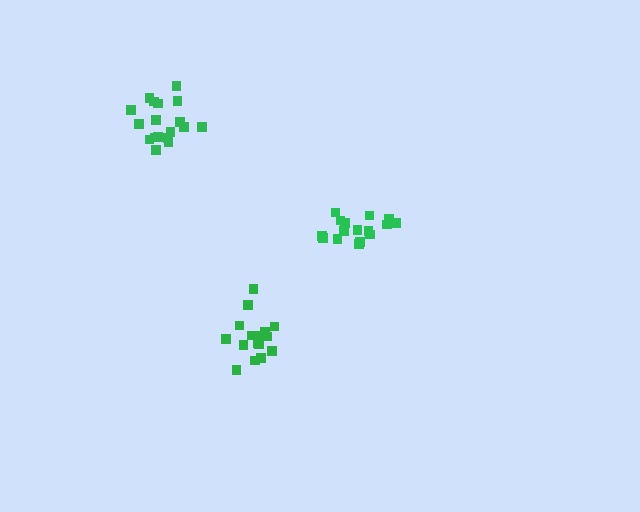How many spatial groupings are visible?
There are 3 spatial groupings.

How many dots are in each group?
Group 1: 16 dots, Group 2: 18 dots, Group 3: 16 dots (50 total).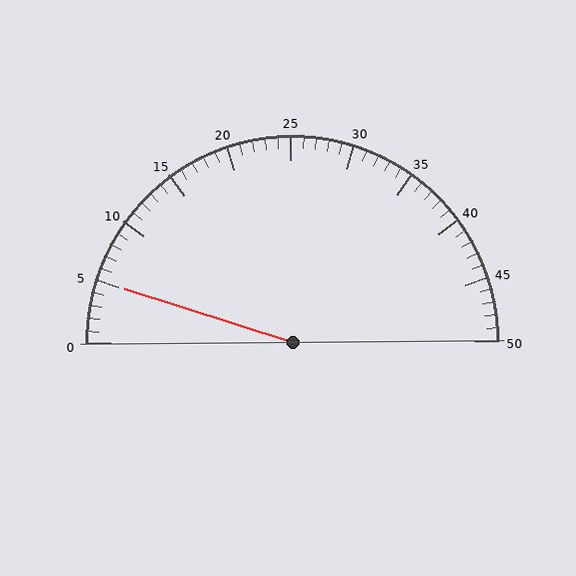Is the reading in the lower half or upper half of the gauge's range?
The reading is in the lower half of the range (0 to 50).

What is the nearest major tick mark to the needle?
The nearest major tick mark is 5.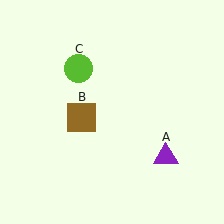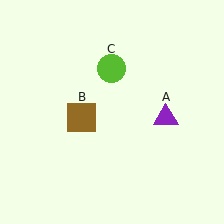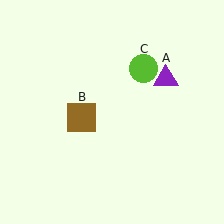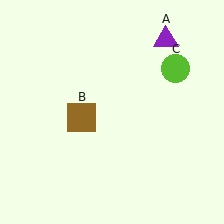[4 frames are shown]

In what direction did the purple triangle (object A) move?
The purple triangle (object A) moved up.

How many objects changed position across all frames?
2 objects changed position: purple triangle (object A), lime circle (object C).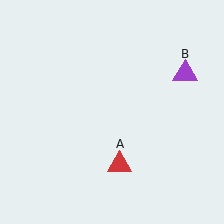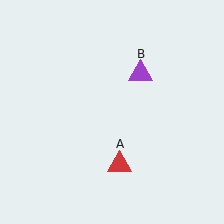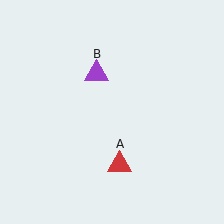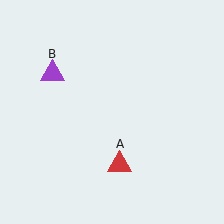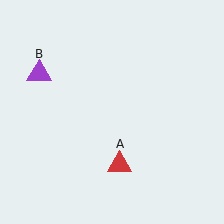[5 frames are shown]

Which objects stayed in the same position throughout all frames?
Red triangle (object A) remained stationary.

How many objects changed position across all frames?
1 object changed position: purple triangle (object B).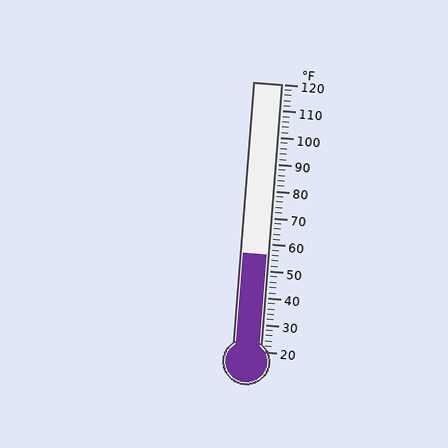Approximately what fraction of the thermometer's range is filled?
The thermometer is filled to approximately 35% of its range.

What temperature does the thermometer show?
The thermometer shows approximately 56°F.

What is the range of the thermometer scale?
The thermometer scale ranges from 20°F to 120°F.